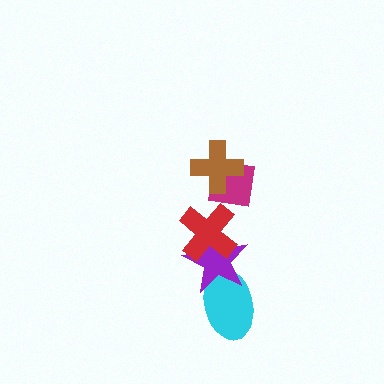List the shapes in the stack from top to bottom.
From top to bottom: the brown cross, the magenta square, the red cross, the purple star, the cyan ellipse.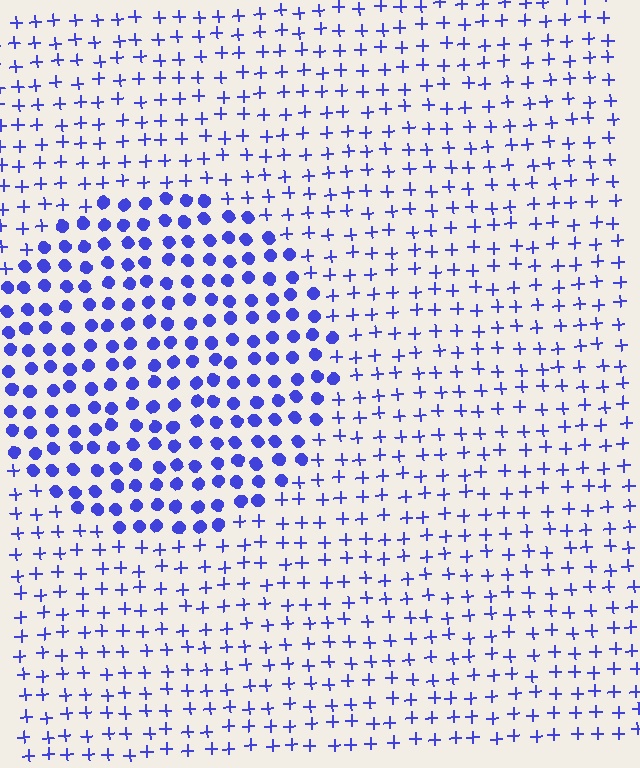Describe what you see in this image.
The image is filled with small blue elements arranged in a uniform grid. A circle-shaped region contains circles, while the surrounding area contains plus signs. The boundary is defined purely by the change in element shape.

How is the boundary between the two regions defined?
The boundary is defined by a change in element shape: circles inside vs. plus signs outside. All elements share the same color and spacing.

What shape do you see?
I see a circle.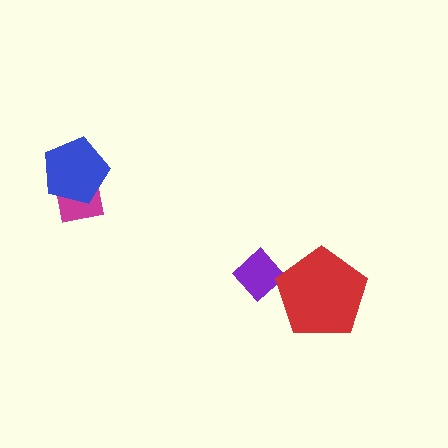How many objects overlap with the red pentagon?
1 object overlaps with the red pentagon.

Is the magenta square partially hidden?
Yes, it is partially covered by another shape.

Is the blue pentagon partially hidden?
No, no other shape covers it.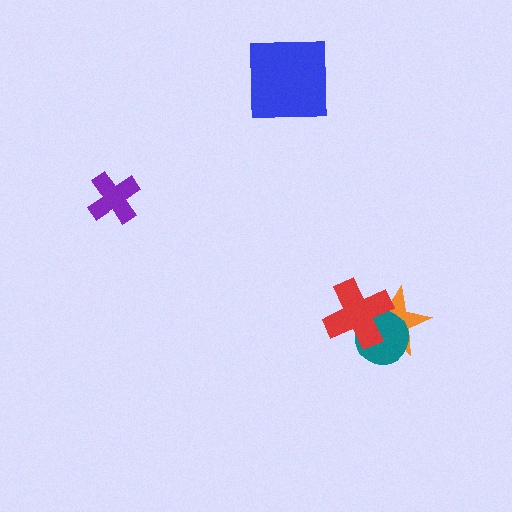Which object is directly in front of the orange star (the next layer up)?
The teal circle is directly in front of the orange star.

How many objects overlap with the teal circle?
2 objects overlap with the teal circle.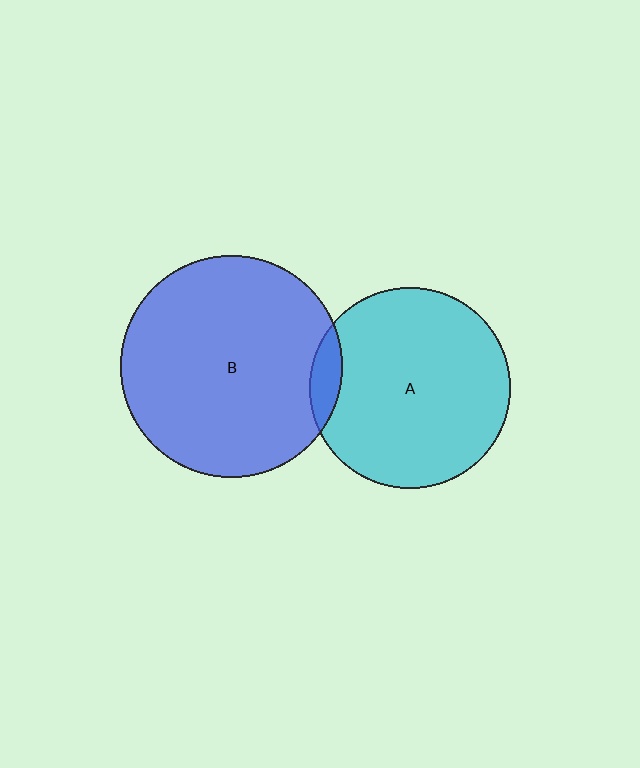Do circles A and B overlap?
Yes.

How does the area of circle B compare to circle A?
Approximately 1.2 times.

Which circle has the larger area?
Circle B (blue).